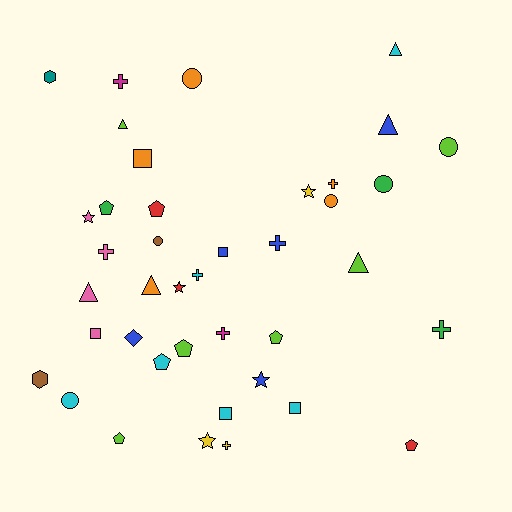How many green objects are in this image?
There are 3 green objects.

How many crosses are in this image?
There are 8 crosses.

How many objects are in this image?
There are 40 objects.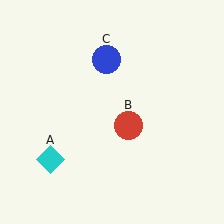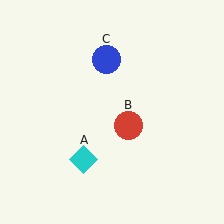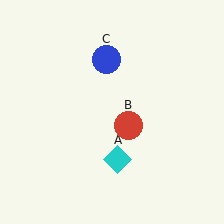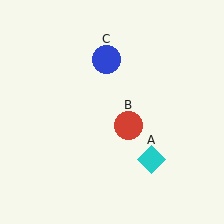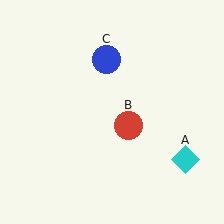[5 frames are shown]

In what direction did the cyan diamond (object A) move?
The cyan diamond (object A) moved right.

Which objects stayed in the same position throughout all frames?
Red circle (object B) and blue circle (object C) remained stationary.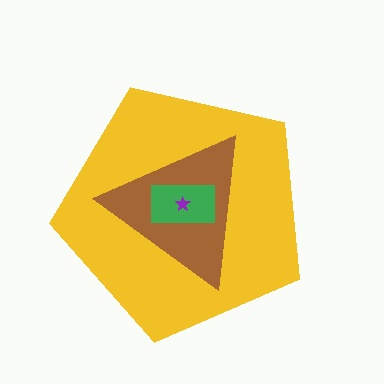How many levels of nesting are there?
4.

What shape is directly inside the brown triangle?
The green rectangle.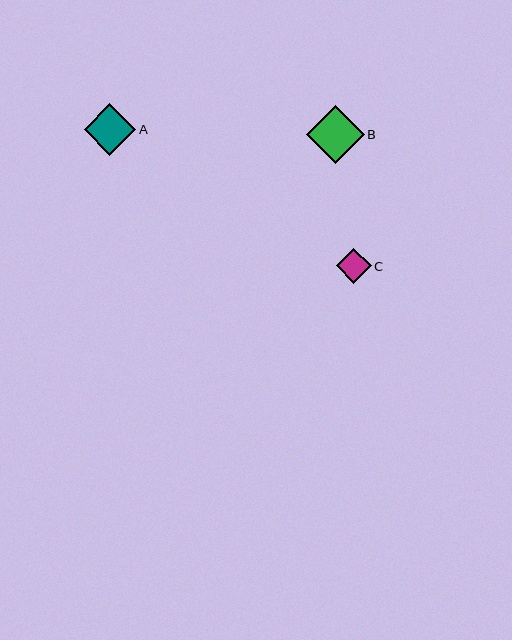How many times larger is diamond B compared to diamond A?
Diamond B is approximately 1.1 times the size of diamond A.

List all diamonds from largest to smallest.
From largest to smallest: B, A, C.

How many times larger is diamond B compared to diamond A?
Diamond B is approximately 1.1 times the size of diamond A.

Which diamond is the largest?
Diamond B is the largest with a size of approximately 58 pixels.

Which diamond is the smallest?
Diamond C is the smallest with a size of approximately 35 pixels.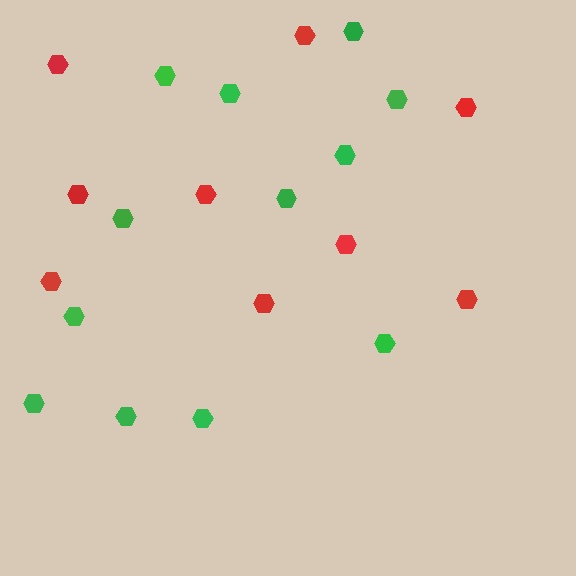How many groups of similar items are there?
There are 2 groups: one group of green hexagons (12) and one group of red hexagons (9).